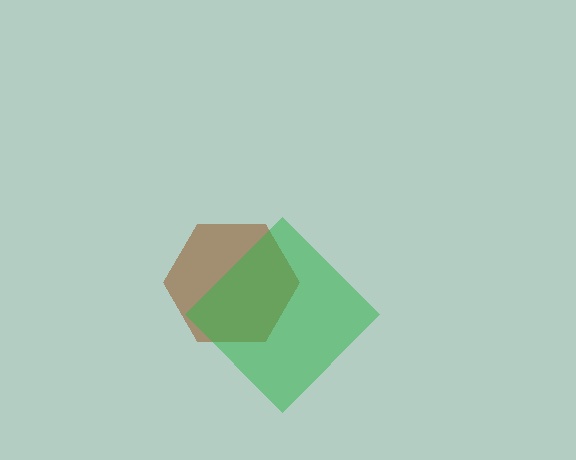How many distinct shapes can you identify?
There are 2 distinct shapes: a brown hexagon, a green diamond.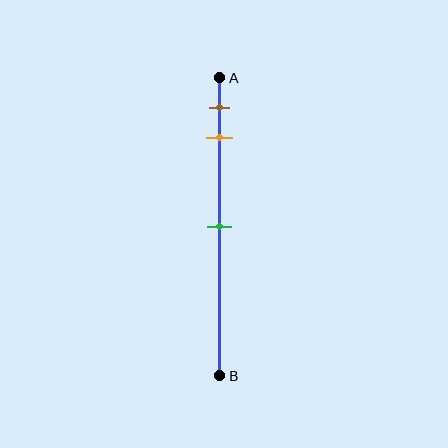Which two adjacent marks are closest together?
The brown and orange marks are the closest adjacent pair.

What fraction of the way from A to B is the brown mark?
The brown mark is approximately 10% (0.1) of the way from A to B.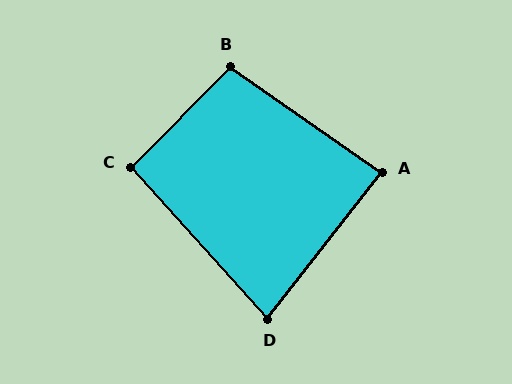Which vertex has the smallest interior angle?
D, at approximately 80 degrees.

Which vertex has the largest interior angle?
B, at approximately 100 degrees.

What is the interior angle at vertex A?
Approximately 87 degrees (approximately right).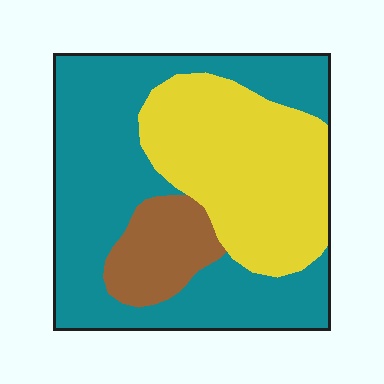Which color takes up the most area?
Teal, at roughly 55%.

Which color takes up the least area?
Brown, at roughly 10%.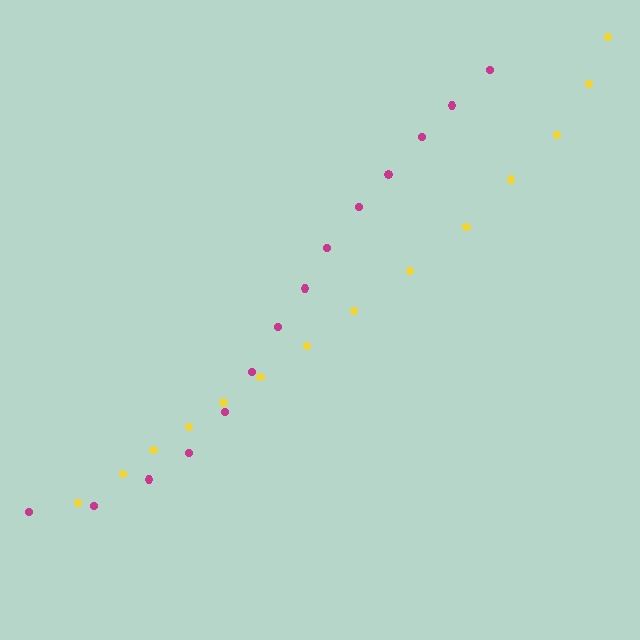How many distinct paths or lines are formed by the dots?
There are 2 distinct paths.